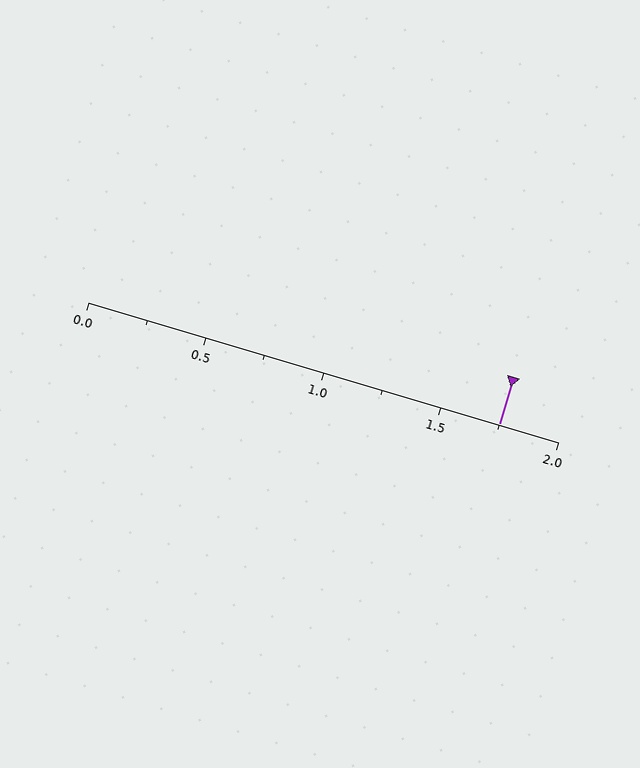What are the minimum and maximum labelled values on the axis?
The axis runs from 0.0 to 2.0.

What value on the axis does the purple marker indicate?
The marker indicates approximately 1.75.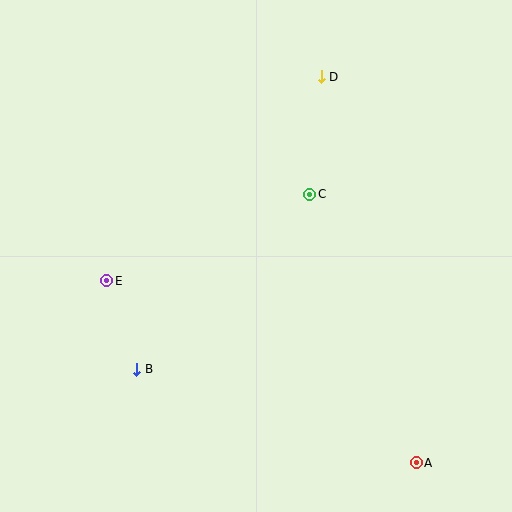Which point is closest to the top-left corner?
Point E is closest to the top-left corner.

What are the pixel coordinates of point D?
Point D is at (321, 77).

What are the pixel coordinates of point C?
Point C is at (310, 194).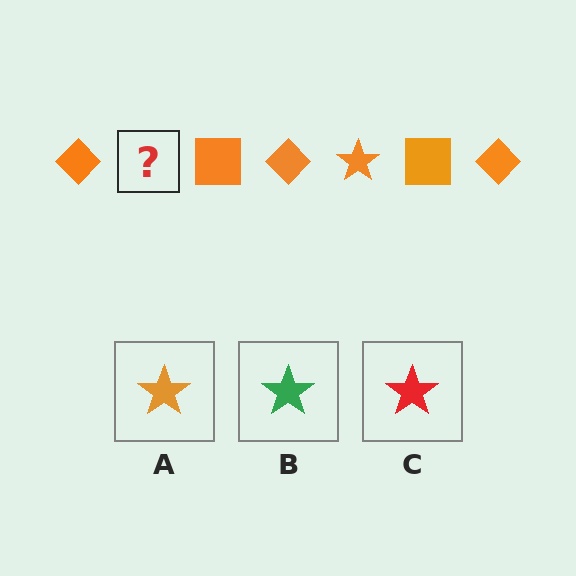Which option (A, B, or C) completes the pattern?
A.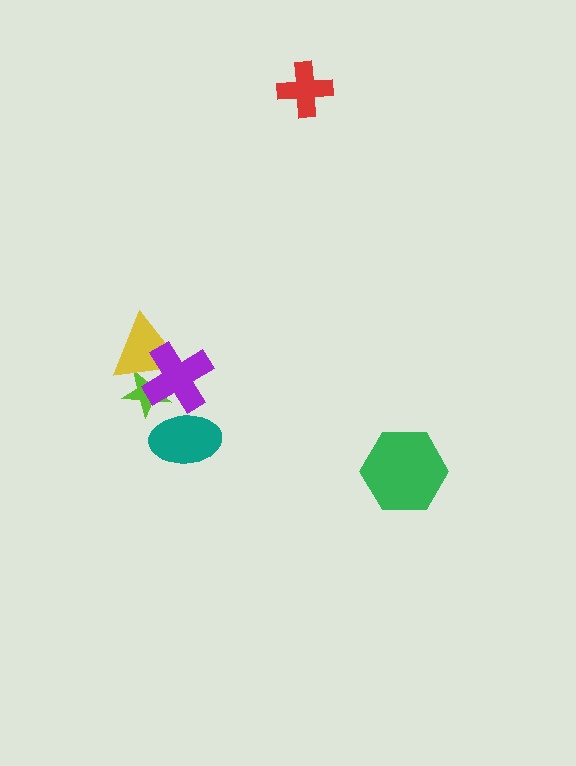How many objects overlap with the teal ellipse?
1 object overlaps with the teal ellipse.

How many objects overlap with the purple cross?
3 objects overlap with the purple cross.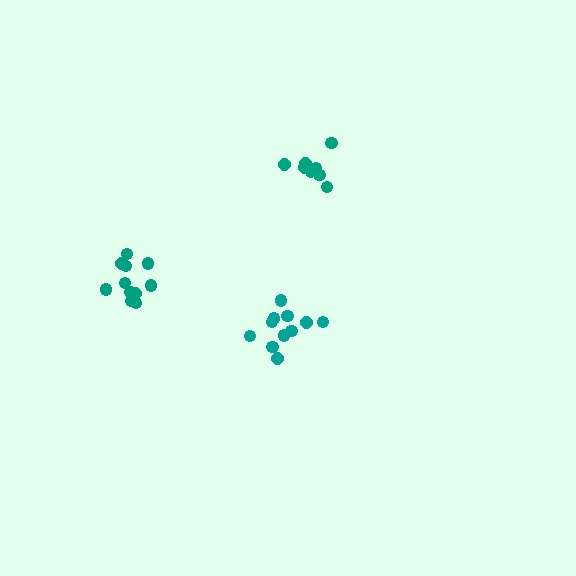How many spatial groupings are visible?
There are 3 spatial groupings.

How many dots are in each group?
Group 1: 11 dots, Group 2: 11 dots, Group 3: 9 dots (31 total).